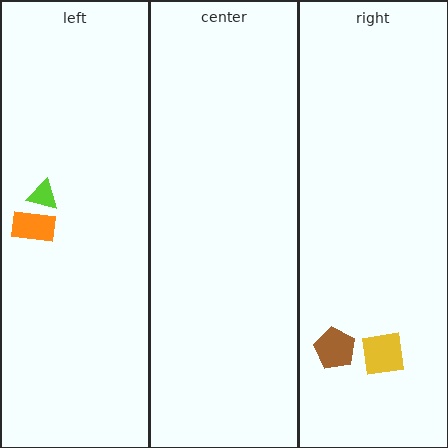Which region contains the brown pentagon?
The right region.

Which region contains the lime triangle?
The left region.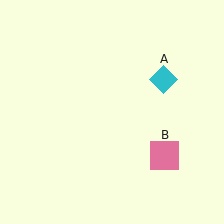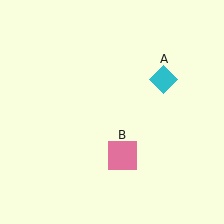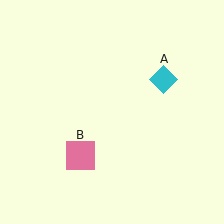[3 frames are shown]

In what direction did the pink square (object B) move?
The pink square (object B) moved left.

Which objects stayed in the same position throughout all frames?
Cyan diamond (object A) remained stationary.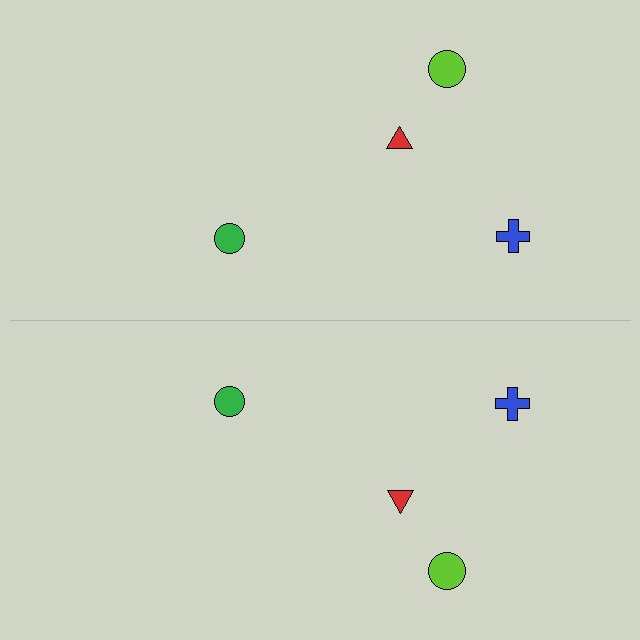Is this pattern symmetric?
Yes, this pattern has bilateral (reflection) symmetry.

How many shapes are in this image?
There are 8 shapes in this image.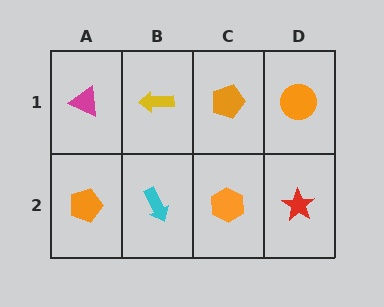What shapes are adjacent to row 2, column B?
A yellow arrow (row 1, column B), an orange pentagon (row 2, column A), an orange hexagon (row 2, column C).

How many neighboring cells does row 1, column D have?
2.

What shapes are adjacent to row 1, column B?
A cyan arrow (row 2, column B), a magenta triangle (row 1, column A), an orange pentagon (row 1, column C).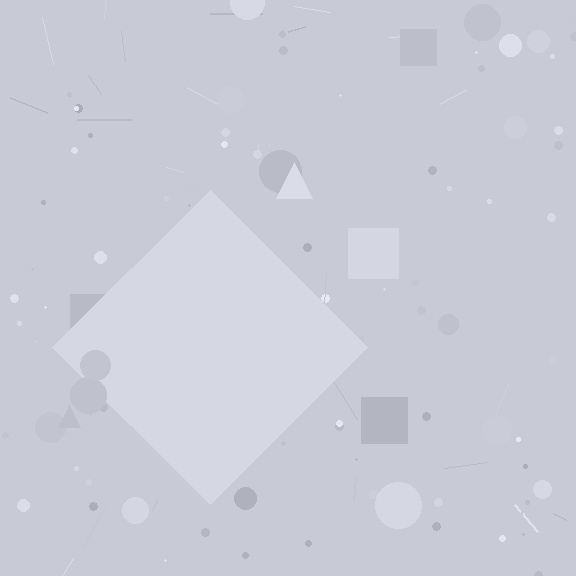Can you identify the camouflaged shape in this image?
The camouflaged shape is a diamond.